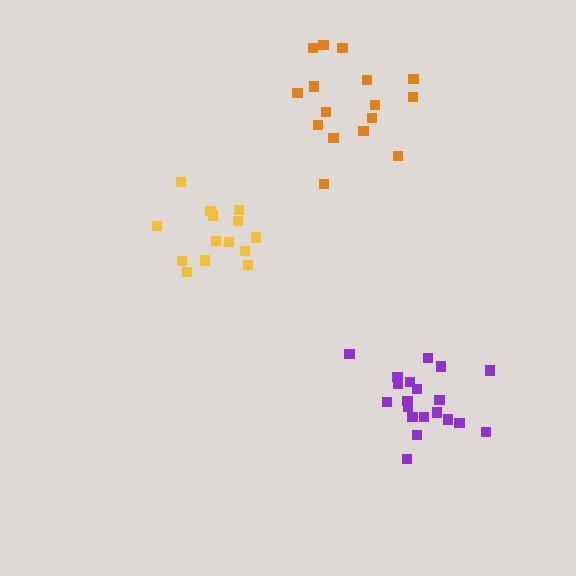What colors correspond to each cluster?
The clusters are colored: yellow, orange, purple.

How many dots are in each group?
Group 1: 14 dots, Group 2: 16 dots, Group 3: 20 dots (50 total).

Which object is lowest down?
The purple cluster is bottommost.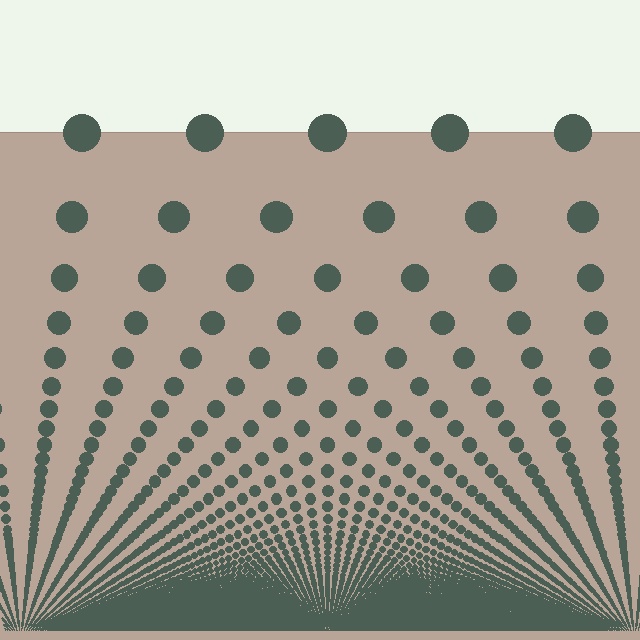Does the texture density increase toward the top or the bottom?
Density increases toward the bottom.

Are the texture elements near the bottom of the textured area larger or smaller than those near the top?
Smaller. The gradient is inverted — elements near the bottom are smaller and denser.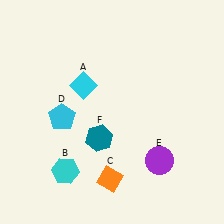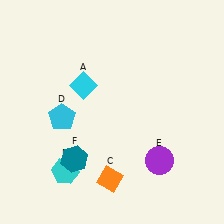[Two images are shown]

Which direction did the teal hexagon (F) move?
The teal hexagon (F) moved left.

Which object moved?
The teal hexagon (F) moved left.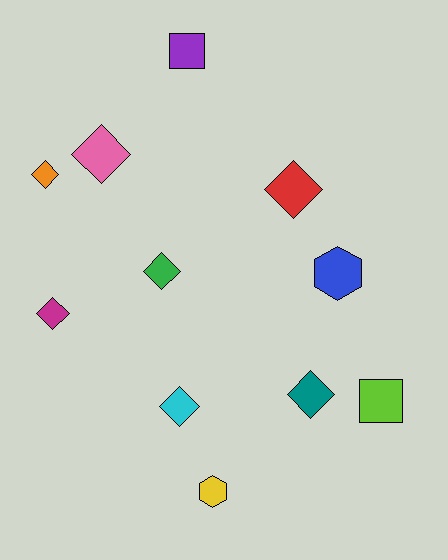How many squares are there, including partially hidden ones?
There are 2 squares.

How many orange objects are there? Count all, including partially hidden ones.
There is 1 orange object.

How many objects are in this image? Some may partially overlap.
There are 11 objects.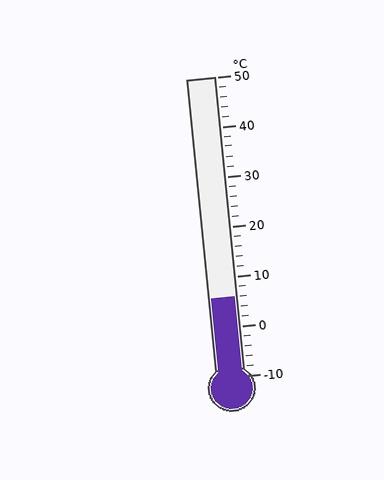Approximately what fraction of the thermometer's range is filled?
The thermometer is filled to approximately 25% of its range.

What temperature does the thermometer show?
The thermometer shows approximately 6°C.